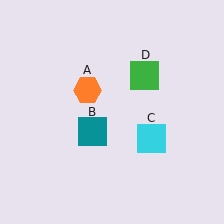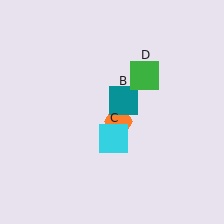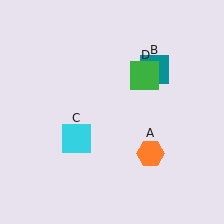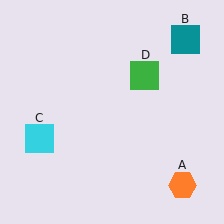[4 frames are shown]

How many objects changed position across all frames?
3 objects changed position: orange hexagon (object A), teal square (object B), cyan square (object C).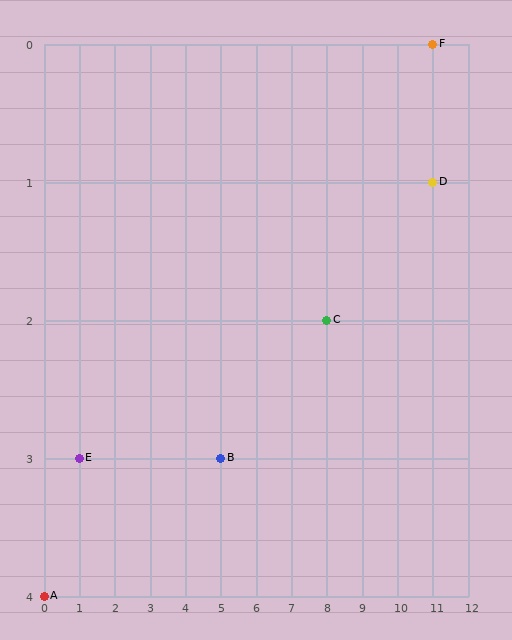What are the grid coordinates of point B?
Point B is at grid coordinates (5, 3).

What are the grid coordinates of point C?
Point C is at grid coordinates (8, 2).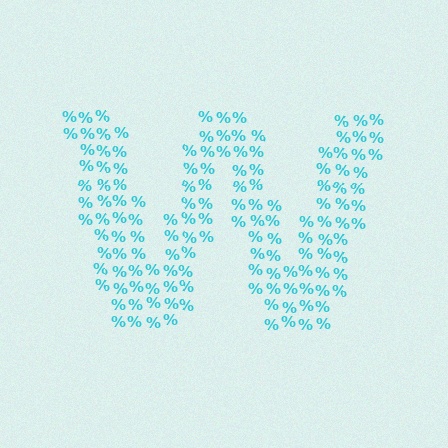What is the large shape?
The large shape is the letter W.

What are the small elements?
The small elements are percent signs.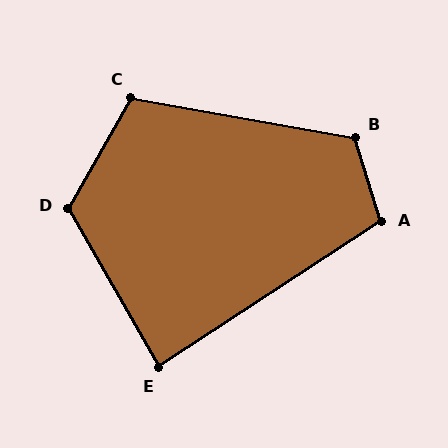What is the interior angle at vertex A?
Approximately 106 degrees (obtuse).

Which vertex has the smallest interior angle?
E, at approximately 87 degrees.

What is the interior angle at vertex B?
Approximately 117 degrees (obtuse).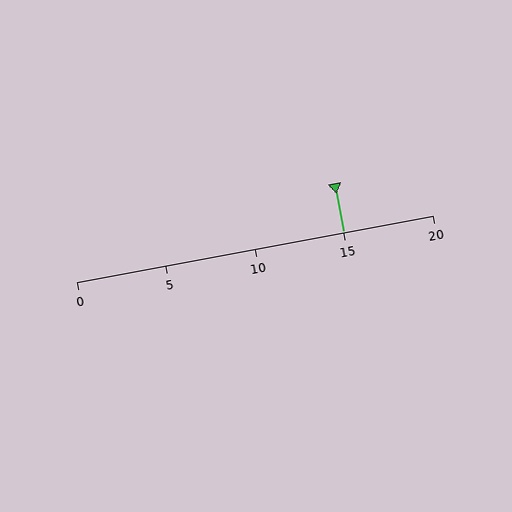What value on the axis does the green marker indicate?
The marker indicates approximately 15.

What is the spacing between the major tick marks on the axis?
The major ticks are spaced 5 apart.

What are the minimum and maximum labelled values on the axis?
The axis runs from 0 to 20.